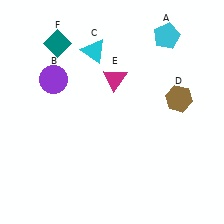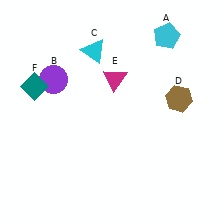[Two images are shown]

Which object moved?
The teal diamond (F) moved down.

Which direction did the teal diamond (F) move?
The teal diamond (F) moved down.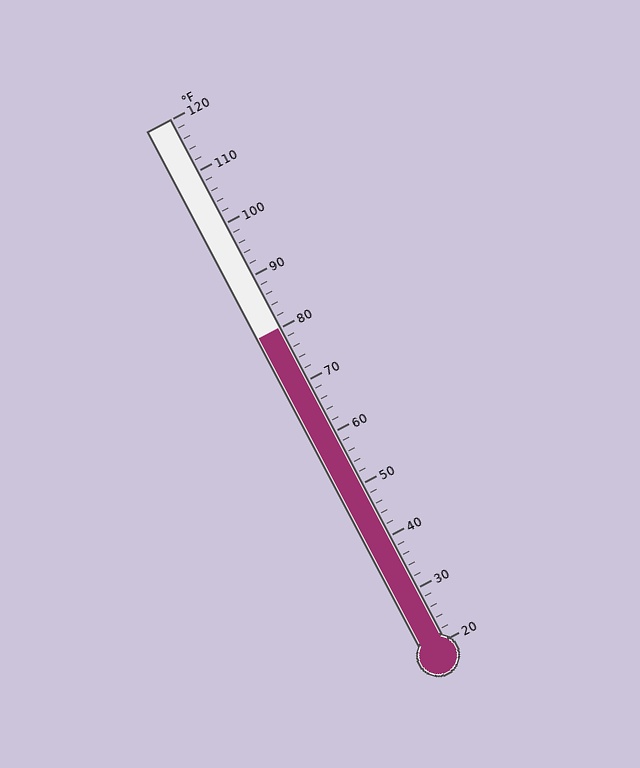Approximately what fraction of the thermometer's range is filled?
The thermometer is filled to approximately 60% of its range.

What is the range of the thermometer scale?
The thermometer scale ranges from 20°F to 120°F.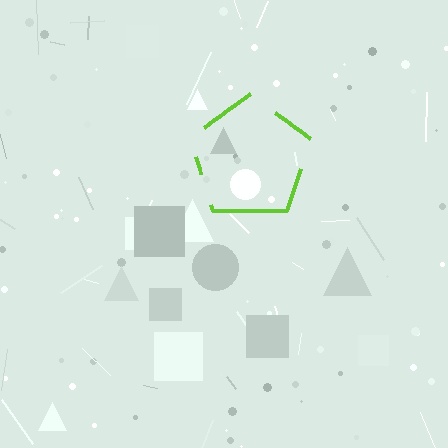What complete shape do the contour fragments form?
The contour fragments form a pentagon.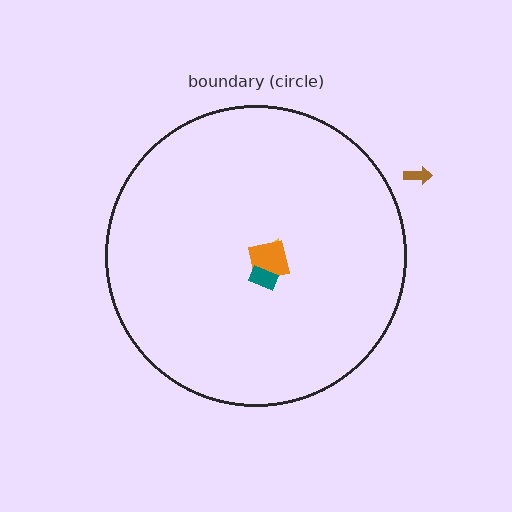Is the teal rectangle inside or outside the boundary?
Inside.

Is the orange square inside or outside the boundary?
Inside.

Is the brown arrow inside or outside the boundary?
Outside.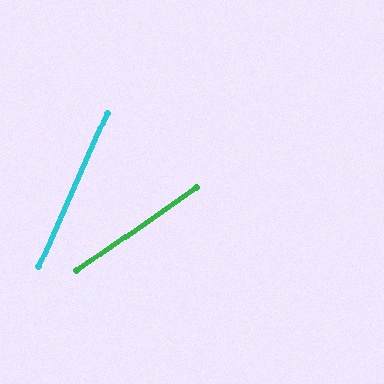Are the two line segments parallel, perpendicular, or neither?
Neither parallel nor perpendicular — they differ by about 31°.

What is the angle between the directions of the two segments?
Approximately 31 degrees.